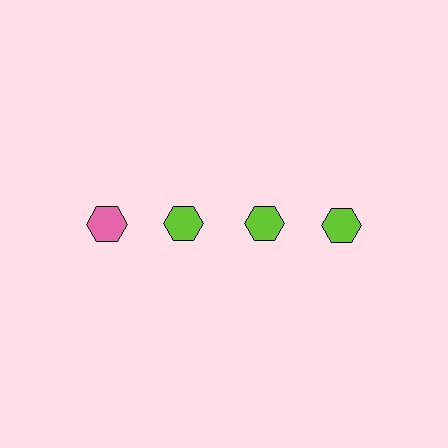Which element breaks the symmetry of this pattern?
The pink hexagon in the top row, leftmost column breaks the symmetry. All other shapes are lime hexagons.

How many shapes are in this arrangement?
There are 4 shapes arranged in a grid pattern.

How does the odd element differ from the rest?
It has a different color: pink instead of lime.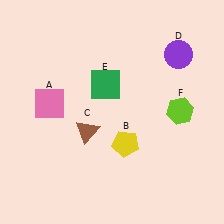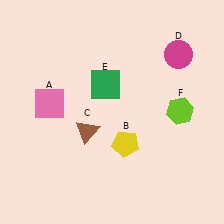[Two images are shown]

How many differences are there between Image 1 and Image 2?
There is 1 difference between the two images.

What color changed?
The circle (D) changed from purple in Image 1 to magenta in Image 2.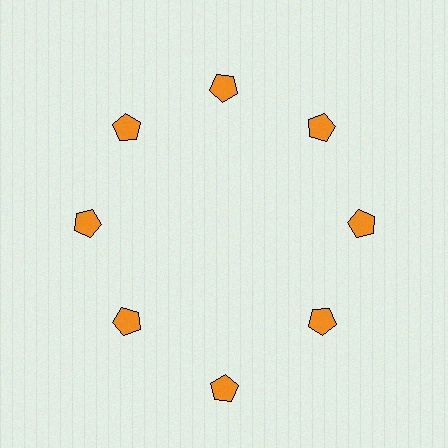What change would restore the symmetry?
The symmetry would be restored by moving it inward, back onto the ring so that all 8 pentagons sit at equal angles and equal distance from the center.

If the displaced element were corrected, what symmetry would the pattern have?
It would have 8-fold rotational symmetry — the pattern would map onto itself every 45 degrees.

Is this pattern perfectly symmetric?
No. The 8 orange pentagons are arranged in a ring, but one element near the 6 o'clock position is pushed outward from the center, breaking the 8-fold rotational symmetry.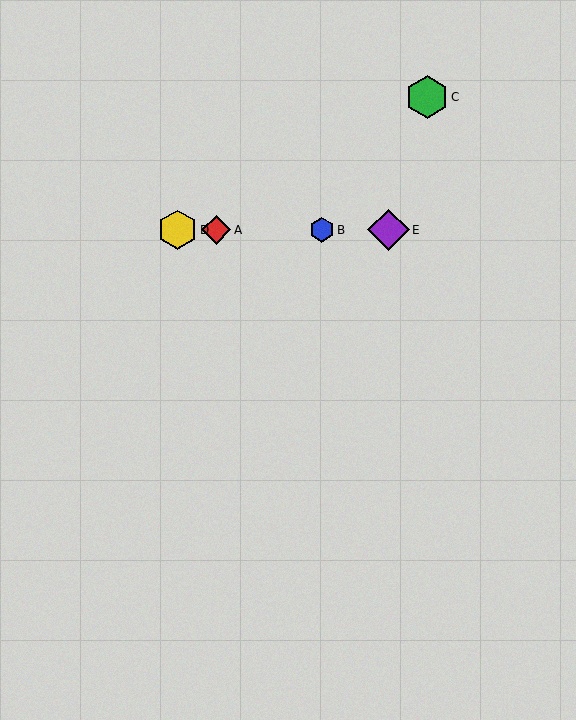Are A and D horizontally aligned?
Yes, both are at y≈230.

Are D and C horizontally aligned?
No, D is at y≈230 and C is at y≈97.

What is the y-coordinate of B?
Object B is at y≈230.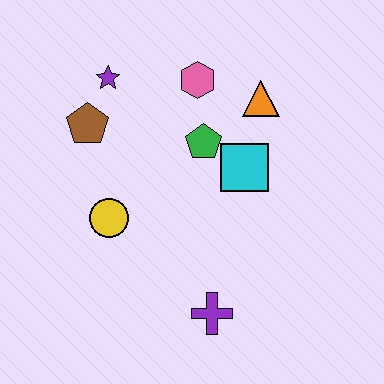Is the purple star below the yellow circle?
No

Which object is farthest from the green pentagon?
The purple cross is farthest from the green pentagon.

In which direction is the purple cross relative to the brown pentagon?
The purple cross is below the brown pentagon.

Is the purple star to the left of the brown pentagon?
No